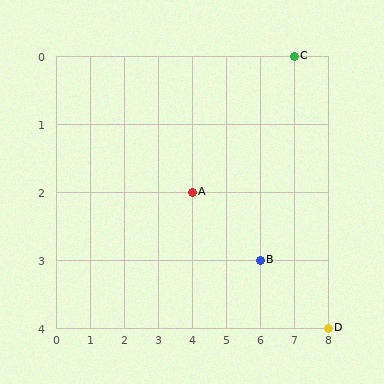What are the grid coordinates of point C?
Point C is at grid coordinates (7, 0).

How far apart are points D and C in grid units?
Points D and C are 1 column and 4 rows apart (about 4.1 grid units diagonally).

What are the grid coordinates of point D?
Point D is at grid coordinates (8, 4).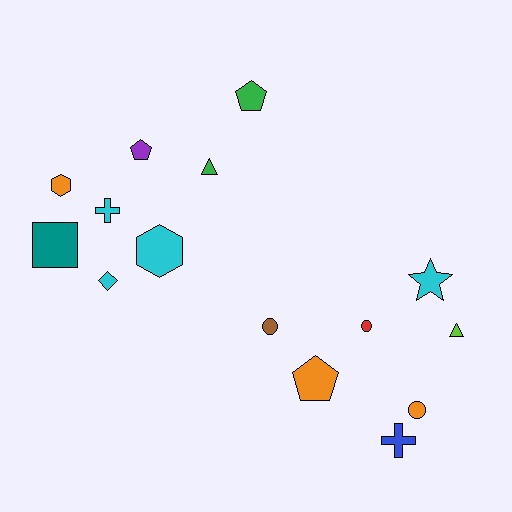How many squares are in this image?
There is 1 square.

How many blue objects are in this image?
There is 1 blue object.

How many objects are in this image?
There are 15 objects.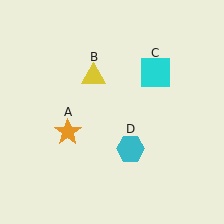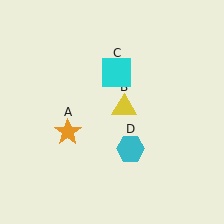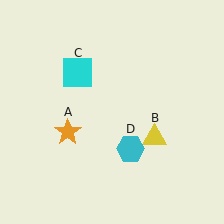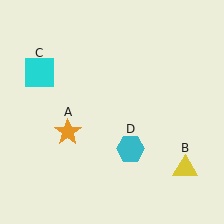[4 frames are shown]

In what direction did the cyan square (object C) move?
The cyan square (object C) moved left.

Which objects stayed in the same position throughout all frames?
Orange star (object A) and cyan hexagon (object D) remained stationary.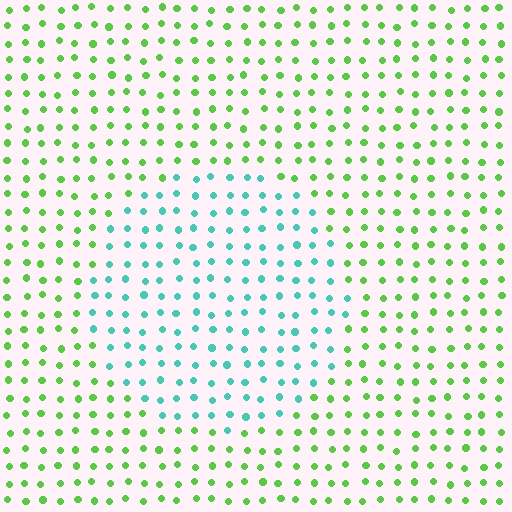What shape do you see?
I see a circle.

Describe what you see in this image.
The image is filled with small lime elements in a uniform arrangement. A circle-shaped region is visible where the elements are tinted to a slightly different hue, forming a subtle color boundary.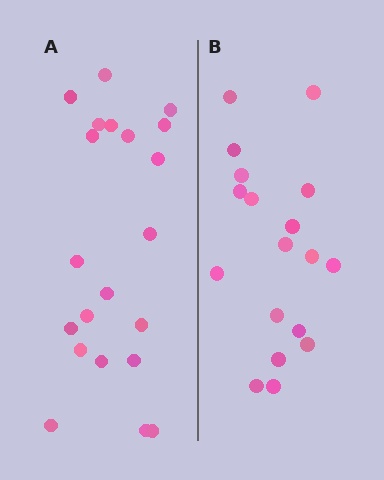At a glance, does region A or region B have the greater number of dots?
Region A (the left region) has more dots.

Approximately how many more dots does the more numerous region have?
Region A has just a few more — roughly 2 or 3 more dots than region B.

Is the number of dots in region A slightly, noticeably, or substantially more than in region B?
Region A has only slightly more — the two regions are fairly close. The ratio is roughly 1.2 to 1.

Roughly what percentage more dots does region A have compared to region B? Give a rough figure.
About 15% more.